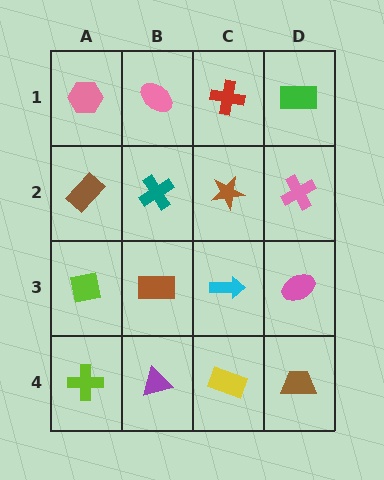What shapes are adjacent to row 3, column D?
A pink cross (row 2, column D), a brown trapezoid (row 4, column D), a cyan arrow (row 3, column C).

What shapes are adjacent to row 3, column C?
A brown star (row 2, column C), a yellow rectangle (row 4, column C), a brown rectangle (row 3, column B), a pink ellipse (row 3, column D).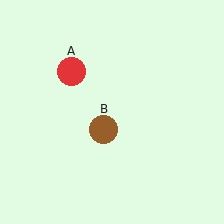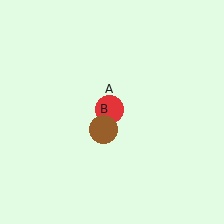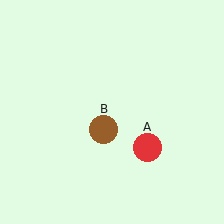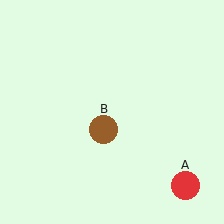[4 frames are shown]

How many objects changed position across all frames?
1 object changed position: red circle (object A).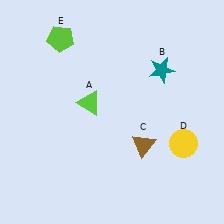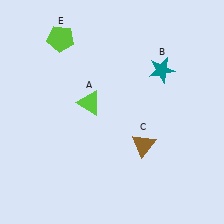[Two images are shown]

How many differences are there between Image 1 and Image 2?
There is 1 difference between the two images.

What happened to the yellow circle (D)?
The yellow circle (D) was removed in Image 2. It was in the bottom-right area of Image 1.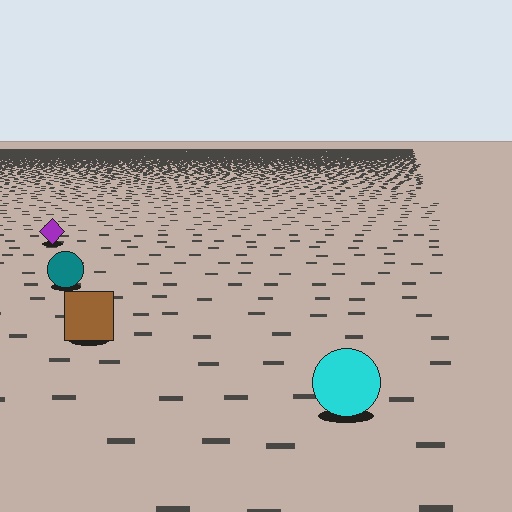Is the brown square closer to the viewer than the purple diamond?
Yes. The brown square is closer — you can tell from the texture gradient: the ground texture is coarser near it.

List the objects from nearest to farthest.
From nearest to farthest: the cyan circle, the brown square, the teal circle, the purple diamond.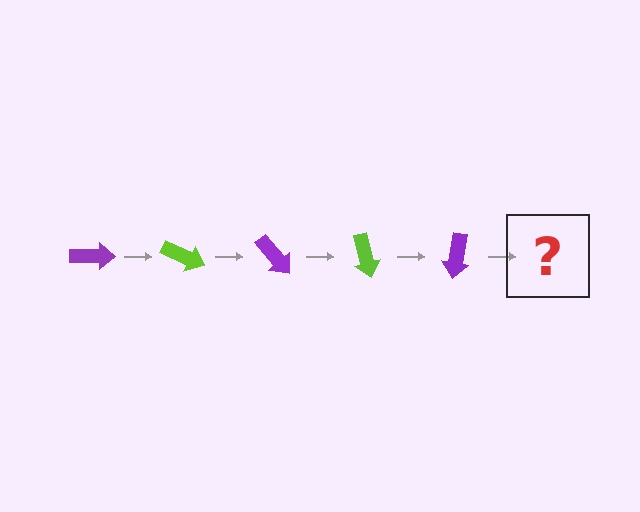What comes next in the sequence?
The next element should be a lime arrow, rotated 125 degrees from the start.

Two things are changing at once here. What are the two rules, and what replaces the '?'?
The two rules are that it rotates 25 degrees each step and the color cycles through purple and lime. The '?' should be a lime arrow, rotated 125 degrees from the start.